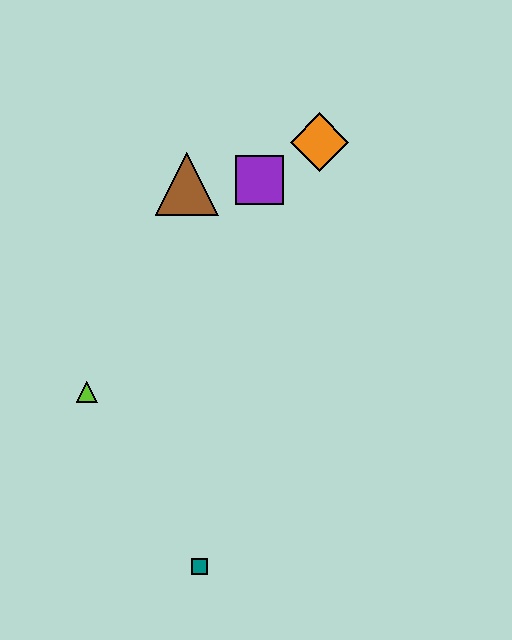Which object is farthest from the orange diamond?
The teal square is farthest from the orange diamond.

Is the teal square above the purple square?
No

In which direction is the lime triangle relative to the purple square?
The lime triangle is below the purple square.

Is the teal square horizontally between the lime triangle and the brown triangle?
No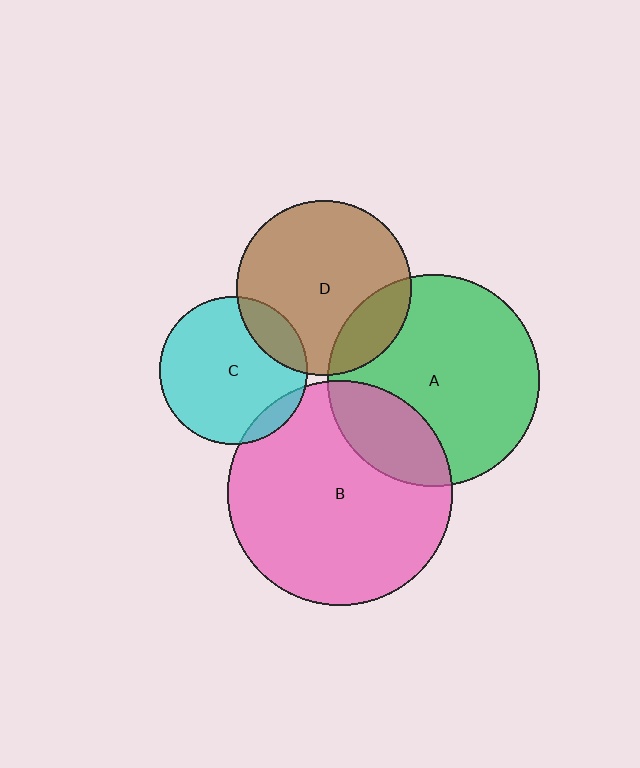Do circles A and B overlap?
Yes.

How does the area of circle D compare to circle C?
Approximately 1.4 times.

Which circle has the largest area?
Circle B (pink).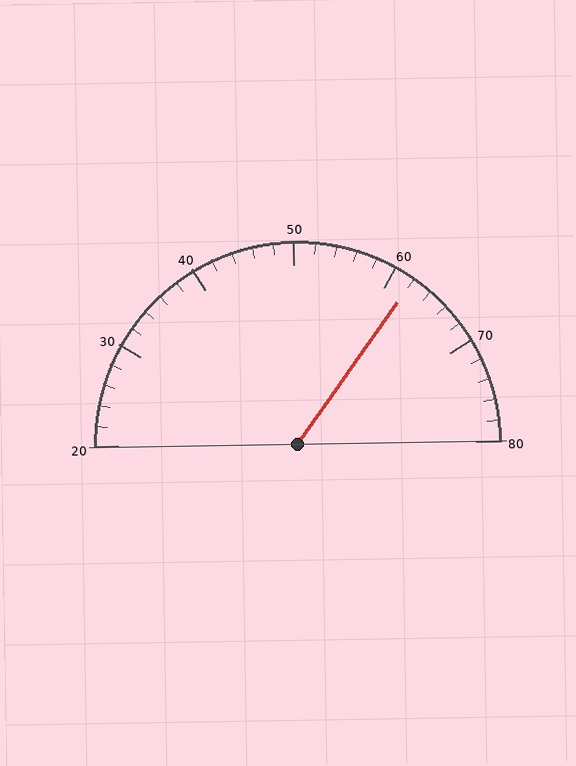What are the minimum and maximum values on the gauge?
The gauge ranges from 20 to 80.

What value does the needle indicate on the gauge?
The needle indicates approximately 62.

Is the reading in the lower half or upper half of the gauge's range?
The reading is in the upper half of the range (20 to 80).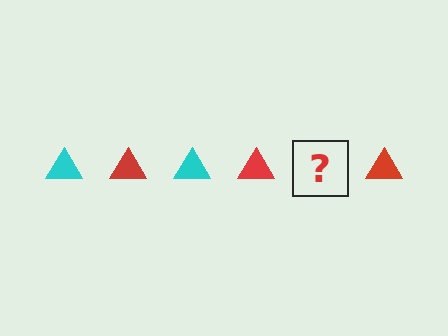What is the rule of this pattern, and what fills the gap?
The rule is that the pattern cycles through cyan, red triangles. The gap should be filled with a cyan triangle.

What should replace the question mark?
The question mark should be replaced with a cyan triangle.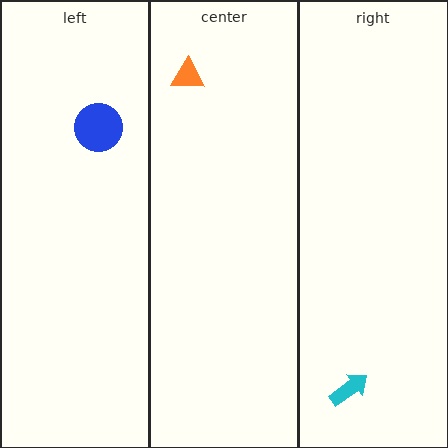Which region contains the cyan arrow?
The right region.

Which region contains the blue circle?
The left region.